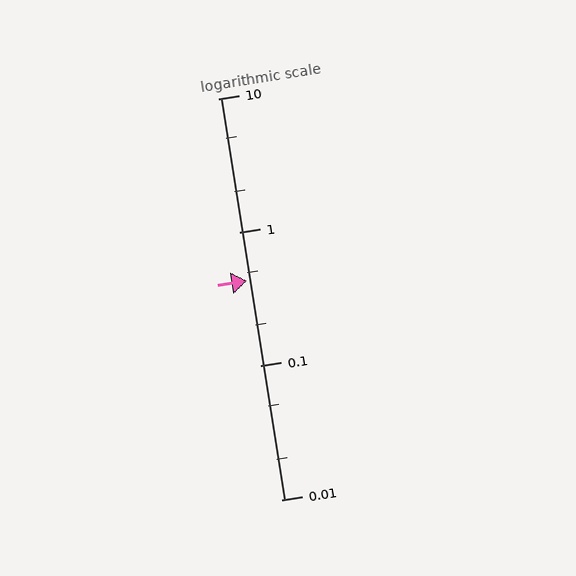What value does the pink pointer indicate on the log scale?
The pointer indicates approximately 0.43.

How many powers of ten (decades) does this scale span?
The scale spans 3 decades, from 0.01 to 10.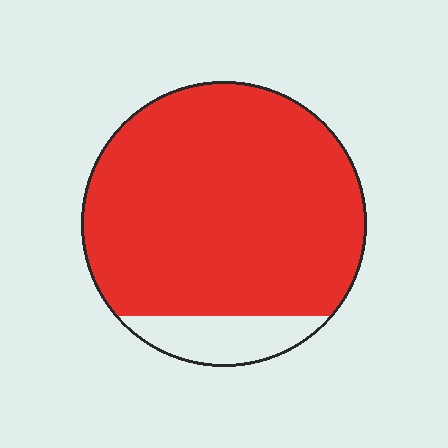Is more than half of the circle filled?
Yes.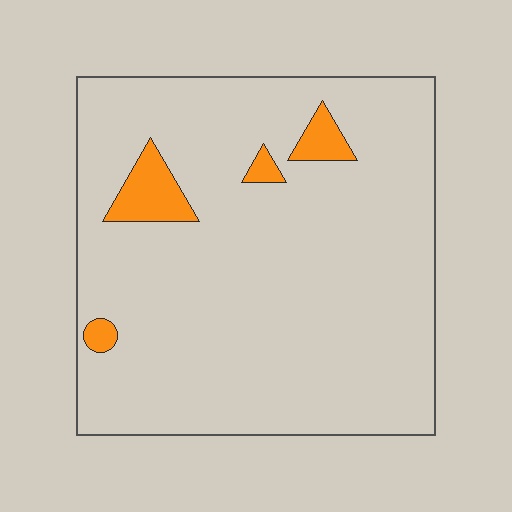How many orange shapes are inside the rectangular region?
4.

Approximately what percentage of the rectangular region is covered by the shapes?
Approximately 5%.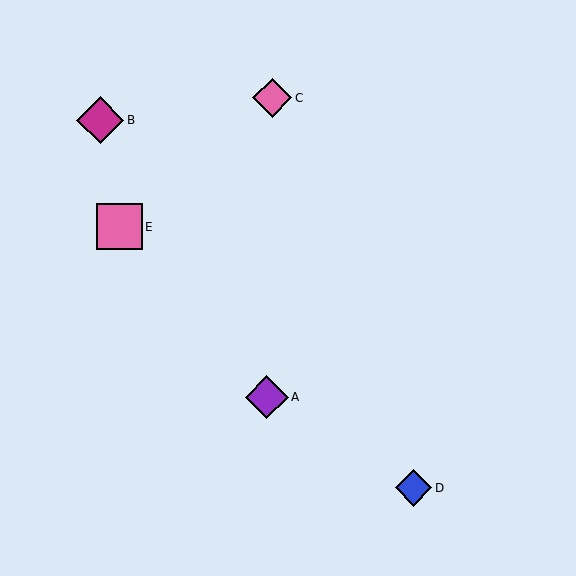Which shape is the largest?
The magenta diamond (labeled B) is the largest.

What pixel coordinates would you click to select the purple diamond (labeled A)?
Click at (267, 397) to select the purple diamond A.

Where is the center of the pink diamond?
The center of the pink diamond is at (272, 98).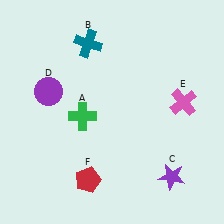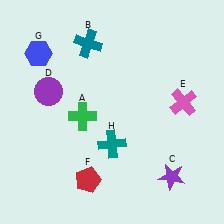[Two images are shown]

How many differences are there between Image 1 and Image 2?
There are 2 differences between the two images.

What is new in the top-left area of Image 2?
A blue hexagon (G) was added in the top-left area of Image 2.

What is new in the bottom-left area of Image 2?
A teal cross (H) was added in the bottom-left area of Image 2.